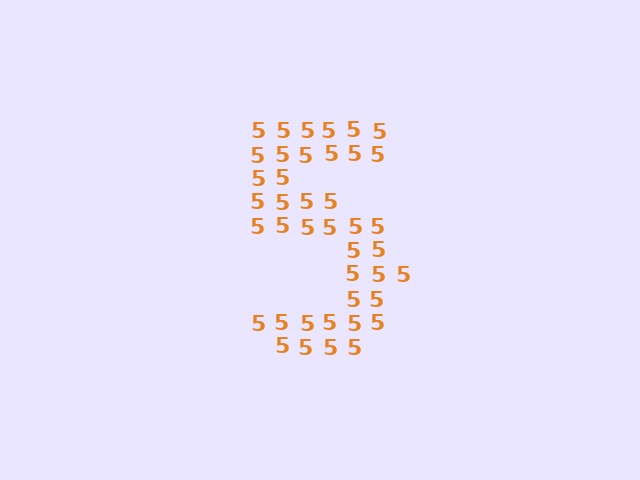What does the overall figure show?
The overall figure shows the digit 5.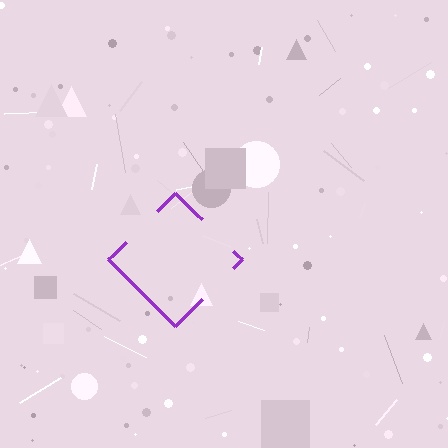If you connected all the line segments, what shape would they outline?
They would outline a diamond.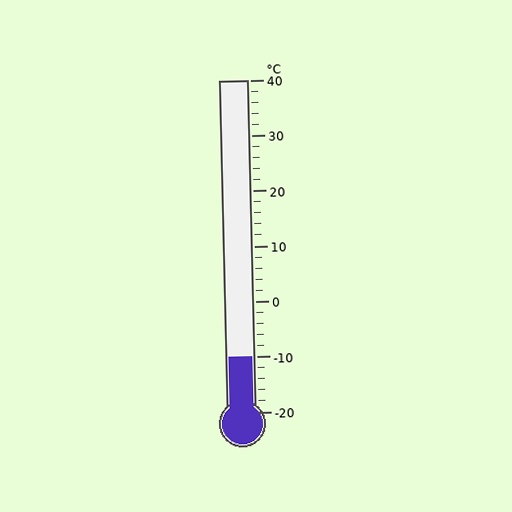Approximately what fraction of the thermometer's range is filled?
The thermometer is filled to approximately 15% of its range.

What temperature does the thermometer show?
The thermometer shows approximately -10°C.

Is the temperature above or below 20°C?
The temperature is below 20°C.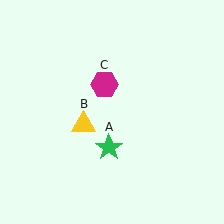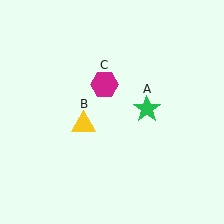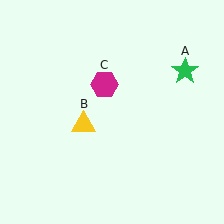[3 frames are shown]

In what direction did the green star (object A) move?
The green star (object A) moved up and to the right.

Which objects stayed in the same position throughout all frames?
Yellow triangle (object B) and magenta hexagon (object C) remained stationary.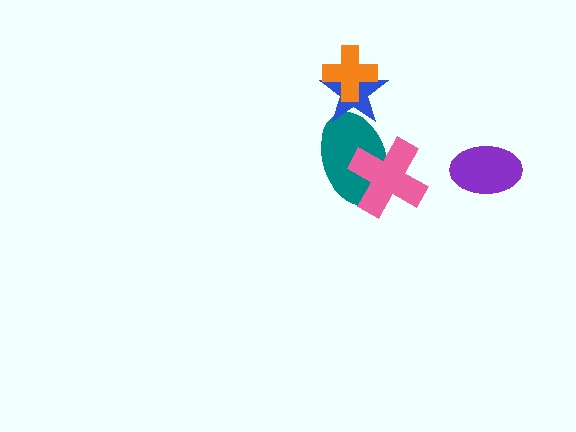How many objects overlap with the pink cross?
1 object overlaps with the pink cross.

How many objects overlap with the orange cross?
1 object overlaps with the orange cross.